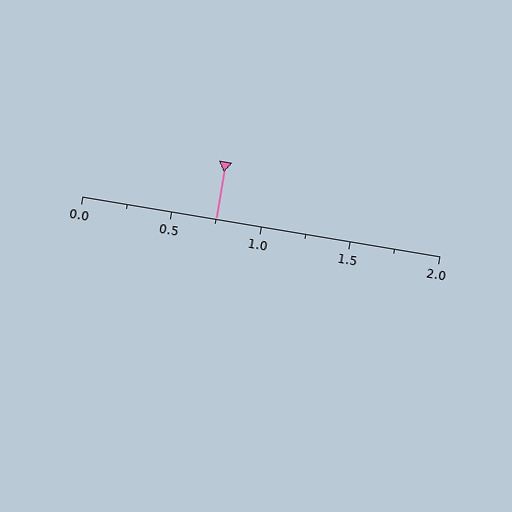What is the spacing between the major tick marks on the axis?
The major ticks are spaced 0.5 apart.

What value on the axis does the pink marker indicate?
The marker indicates approximately 0.75.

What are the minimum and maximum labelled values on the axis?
The axis runs from 0.0 to 2.0.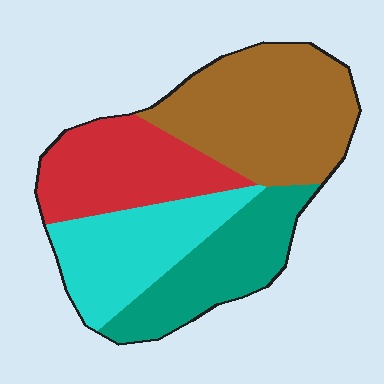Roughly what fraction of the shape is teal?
Teal covers roughly 20% of the shape.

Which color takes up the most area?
Brown, at roughly 35%.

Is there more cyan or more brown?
Brown.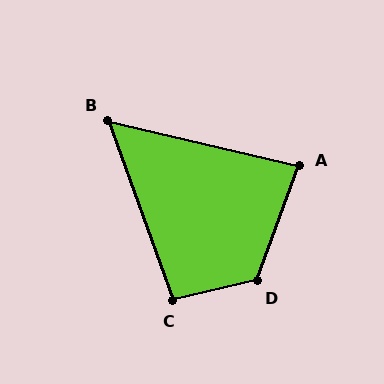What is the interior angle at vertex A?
Approximately 83 degrees (acute).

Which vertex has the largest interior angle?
D, at approximately 123 degrees.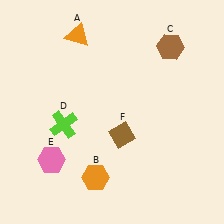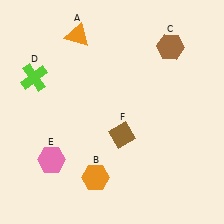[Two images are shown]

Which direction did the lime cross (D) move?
The lime cross (D) moved up.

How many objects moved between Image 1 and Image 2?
1 object moved between the two images.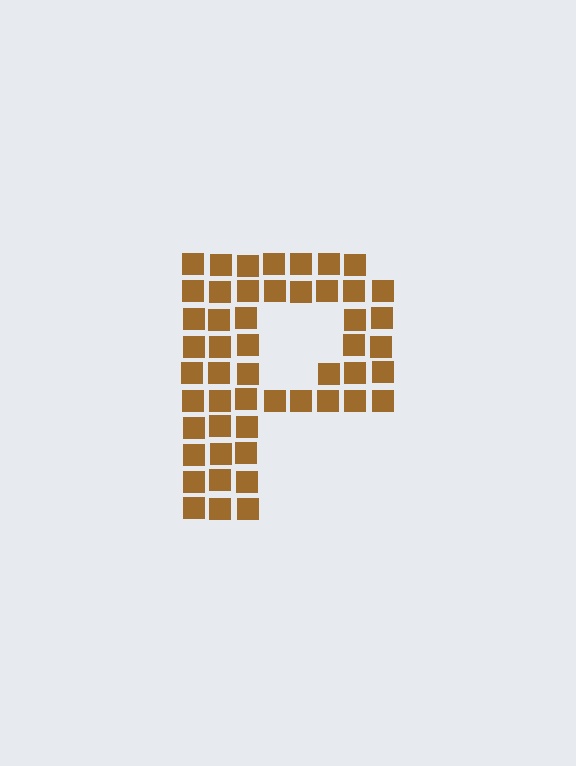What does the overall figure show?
The overall figure shows the letter P.